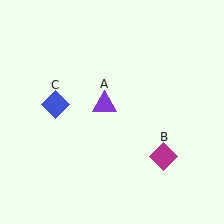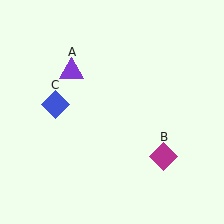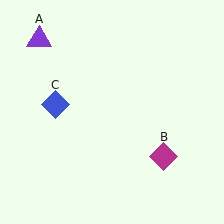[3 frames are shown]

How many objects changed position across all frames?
1 object changed position: purple triangle (object A).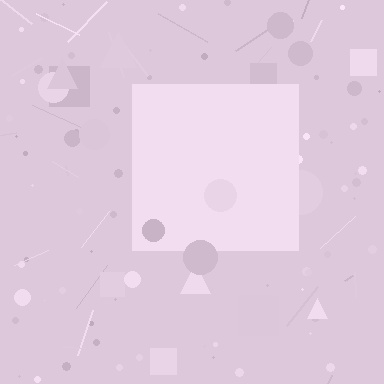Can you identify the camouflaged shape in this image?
The camouflaged shape is a square.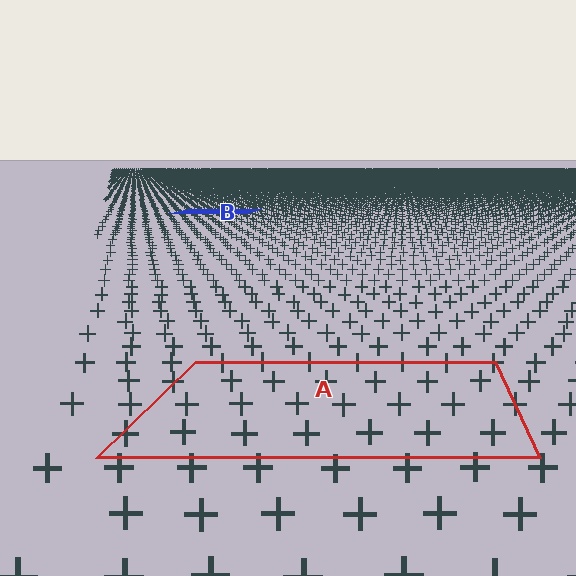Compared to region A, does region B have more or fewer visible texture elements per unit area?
Region B has more texture elements per unit area — they are packed more densely because it is farther away.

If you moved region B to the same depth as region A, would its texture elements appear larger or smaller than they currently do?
They would appear larger. At a closer depth, the same texture elements are projected at a bigger on-screen size.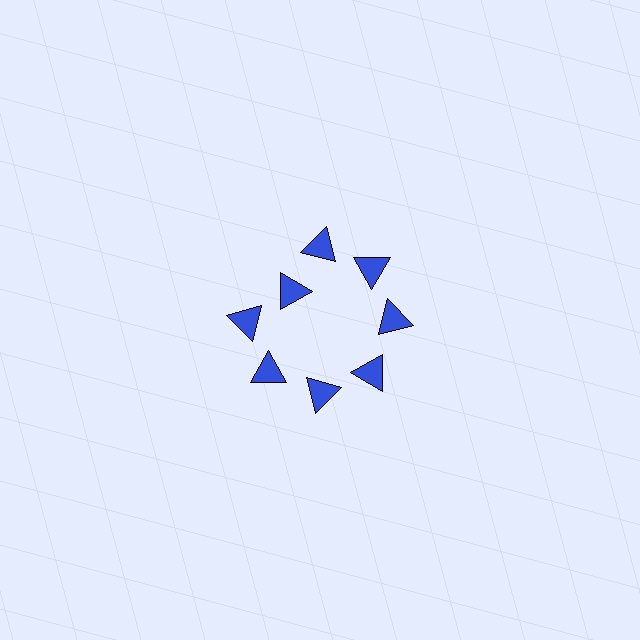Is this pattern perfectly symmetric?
No. The 8 blue triangles are arranged in a ring, but one element near the 10 o'clock position is pulled inward toward the center, breaking the 8-fold rotational symmetry.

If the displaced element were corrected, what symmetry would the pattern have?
It would have 8-fold rotational symmetry — the pattern would map onto itself every 45 degrees.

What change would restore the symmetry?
The symmetry would be restored by moving it outward, back onto the ring so that all 8 triangles sit at equal angles and equal distance from the center.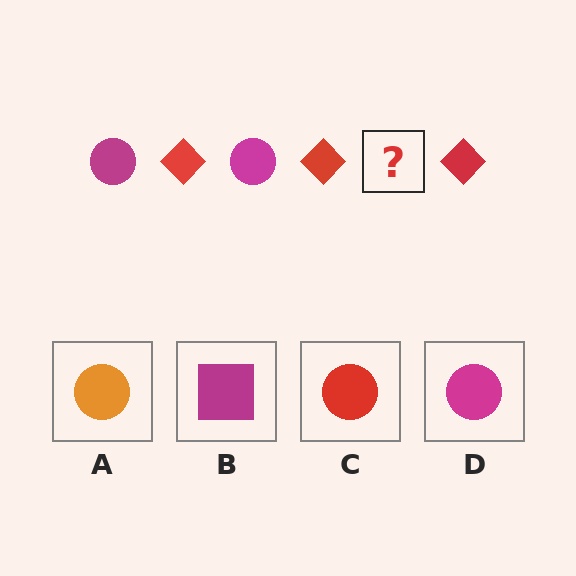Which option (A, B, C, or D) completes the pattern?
D.